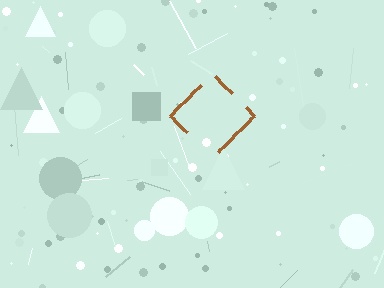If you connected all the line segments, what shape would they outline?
They would outline a diamond.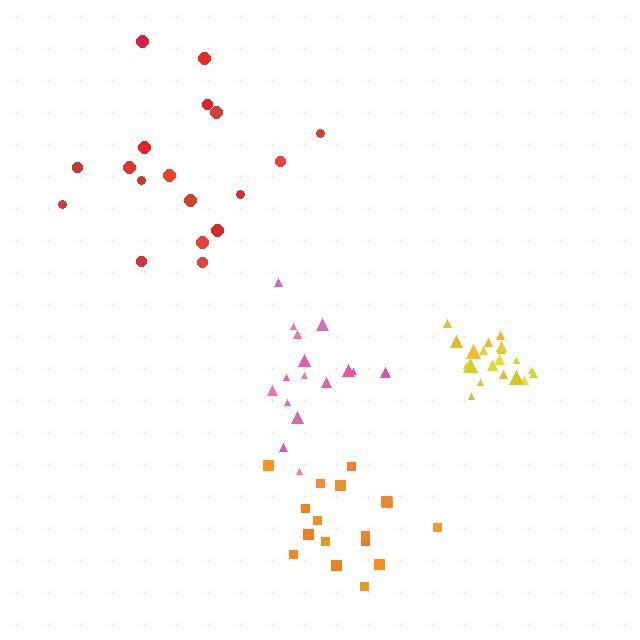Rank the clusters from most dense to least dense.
yellow, pink, orange, red.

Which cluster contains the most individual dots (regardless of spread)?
Yellow (20).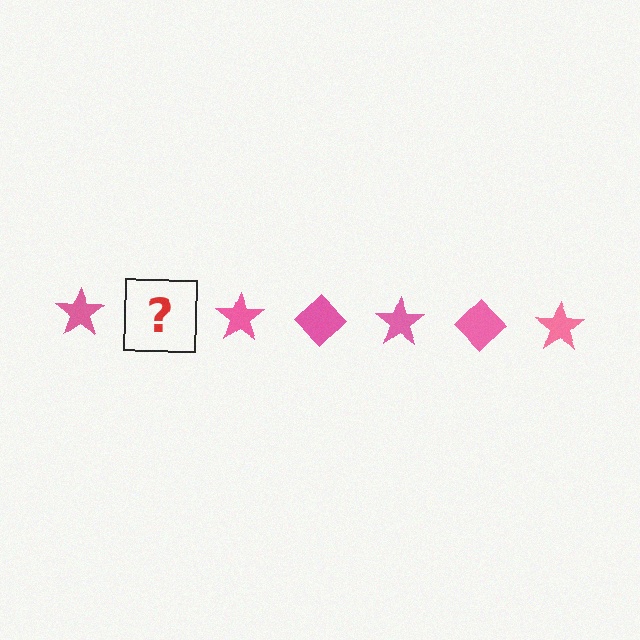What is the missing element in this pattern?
The missing element is a pink diamond.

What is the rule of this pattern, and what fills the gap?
The rule is that the pattern cycles through star, diamond shapes in pink. The gap should be filled with a pink diamond.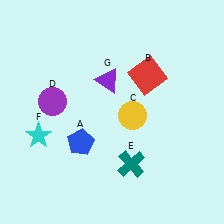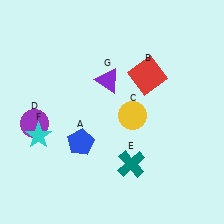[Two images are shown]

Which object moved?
The purple circle (D) moved down.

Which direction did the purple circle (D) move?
The purple circle (D) moved down.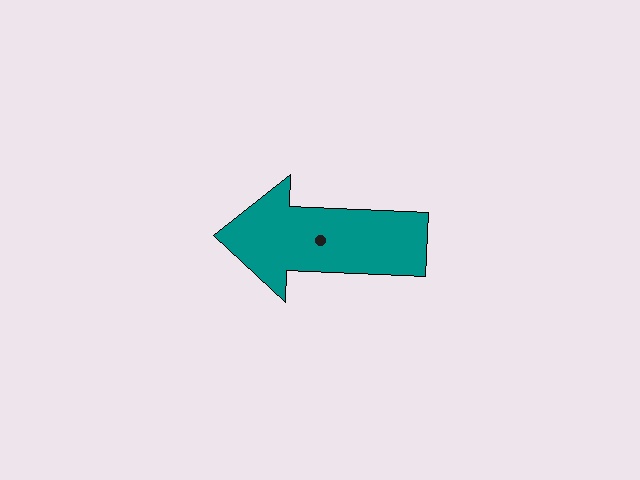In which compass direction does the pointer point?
West.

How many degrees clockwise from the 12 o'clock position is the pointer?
Approximately 272 degrees.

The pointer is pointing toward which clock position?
Roughly 9 o'clock.